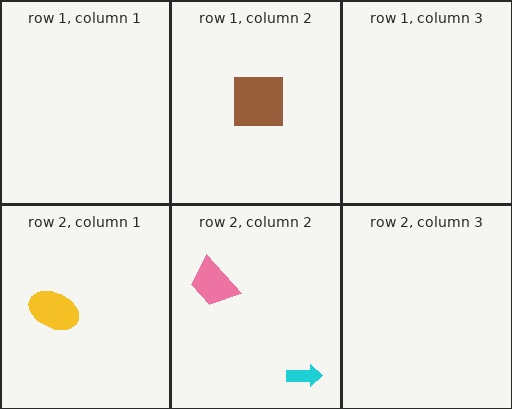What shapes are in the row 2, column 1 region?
The yellow ellipse.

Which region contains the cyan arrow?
The row 2, column 2 region.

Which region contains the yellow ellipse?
The row 2, column 1 region.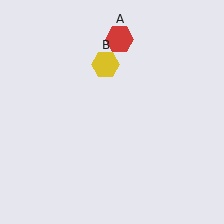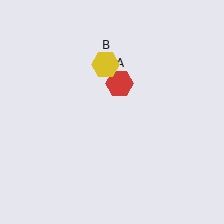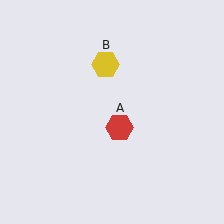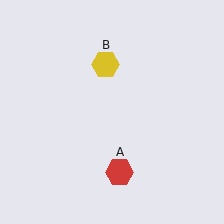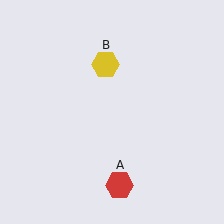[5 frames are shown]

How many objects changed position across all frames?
1 object changed position: red hexagon (object A).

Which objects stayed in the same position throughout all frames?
Yellow hexagon (object B) remained stationary.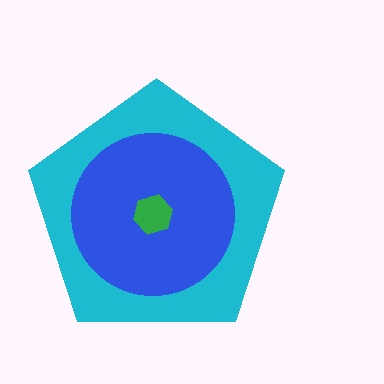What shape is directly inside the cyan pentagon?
The blue circle.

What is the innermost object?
The green hexagon.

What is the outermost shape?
The cyan pentagon.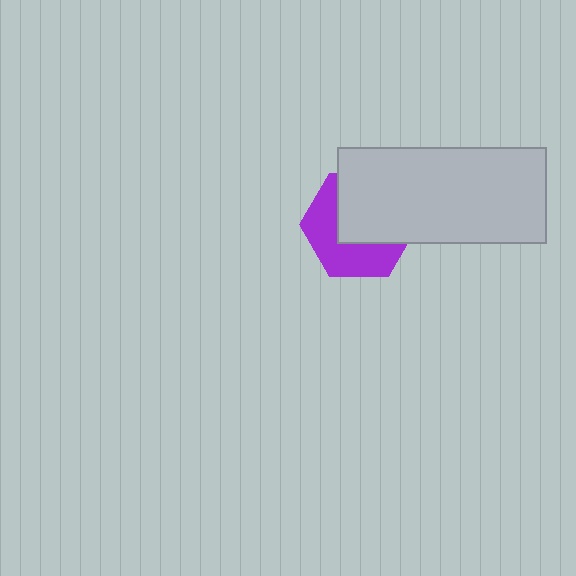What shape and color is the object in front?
The object in front is a light gray rectangle.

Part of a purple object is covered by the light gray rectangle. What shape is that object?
It is a hexagon.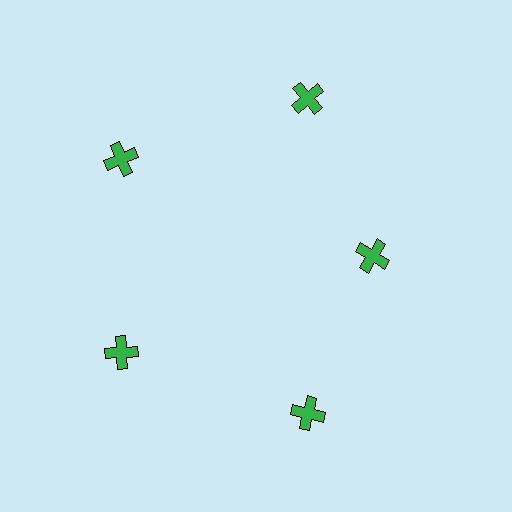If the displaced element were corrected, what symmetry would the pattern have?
It would have 5-fold rotational symmetry — the pattern would map onto itself every 72 degrees.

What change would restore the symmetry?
The symmetry would be restored by moving it outward, back onto the ring so that all 5 crosses sit at equal angles and equal distance from the center.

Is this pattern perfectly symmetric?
No. The 5 green crosses are arranged in a ring, but one element near the 3 o'clock position is pulled inward toward the center, breaking the 5-fold rotational symmetry.